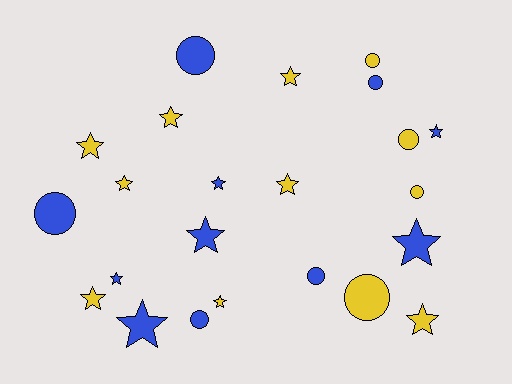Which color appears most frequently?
Yellow, with 12 objects.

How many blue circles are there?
There are 5 blue circles.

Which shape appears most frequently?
Star, with 14 objects.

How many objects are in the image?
There are 23 objects.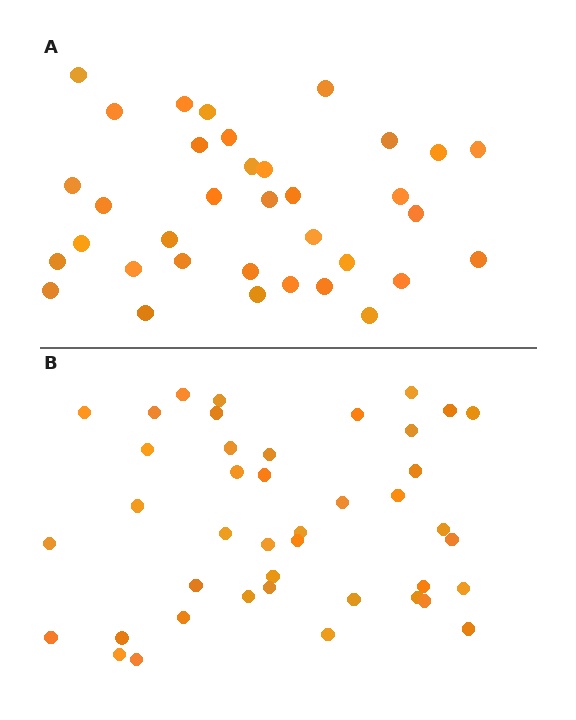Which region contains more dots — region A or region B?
Region B (the bottom region) has more dots.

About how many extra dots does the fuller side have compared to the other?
Region B has roughly 8 or so more dots than region A.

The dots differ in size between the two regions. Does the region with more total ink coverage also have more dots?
No. Region A has more total ink coverage because its dots are larger, but region B actually contains more individual dots. Total area can be misleading — the number of items is what matters here.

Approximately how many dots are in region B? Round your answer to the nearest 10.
About 40 dots. (The exact count is 42, which rounds to 40.)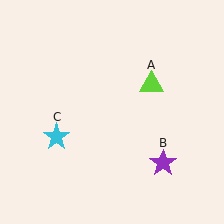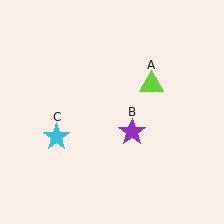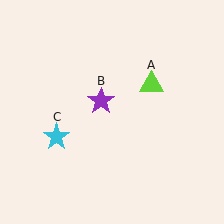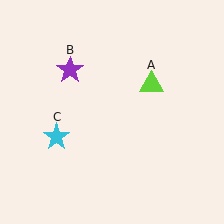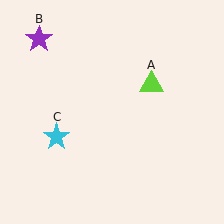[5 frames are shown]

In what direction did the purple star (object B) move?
The purple star (object B) moved up and to the left.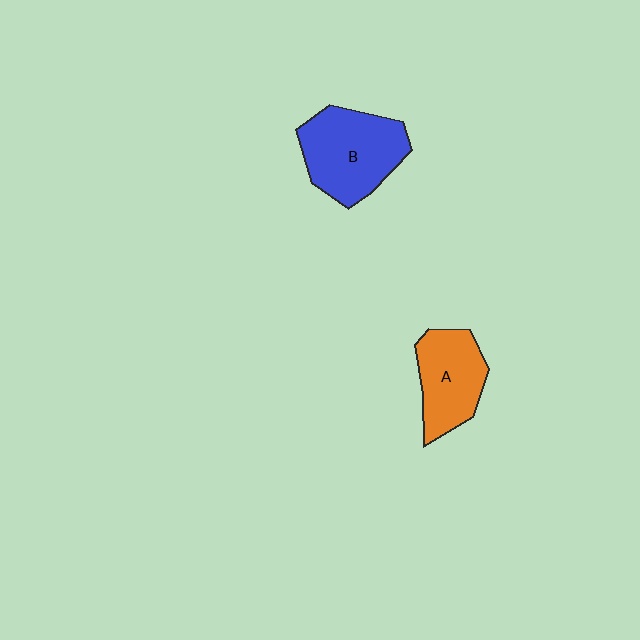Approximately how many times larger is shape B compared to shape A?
Approximately 1.3 times.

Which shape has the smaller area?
Shape A (orange).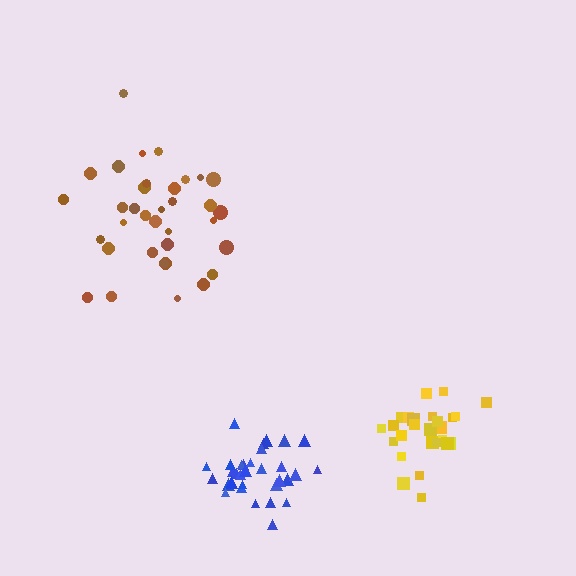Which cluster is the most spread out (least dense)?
Brown.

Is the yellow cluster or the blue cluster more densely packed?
Blue.